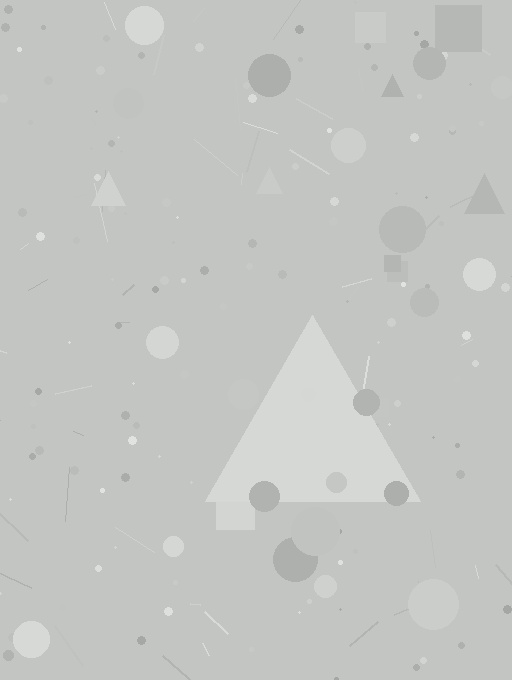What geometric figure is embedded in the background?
A triangle is embedded in the background.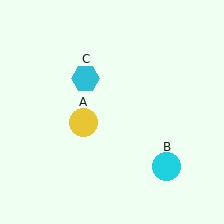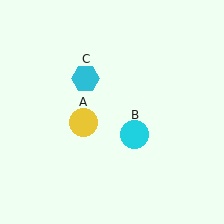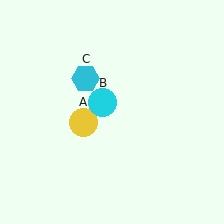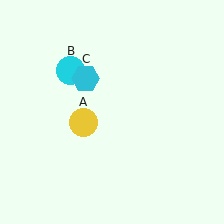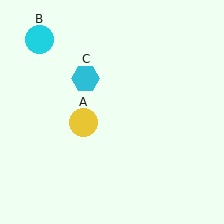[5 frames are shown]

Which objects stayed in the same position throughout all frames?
Yellow circle (object A) and cyan hexagon (object C) remained stationary.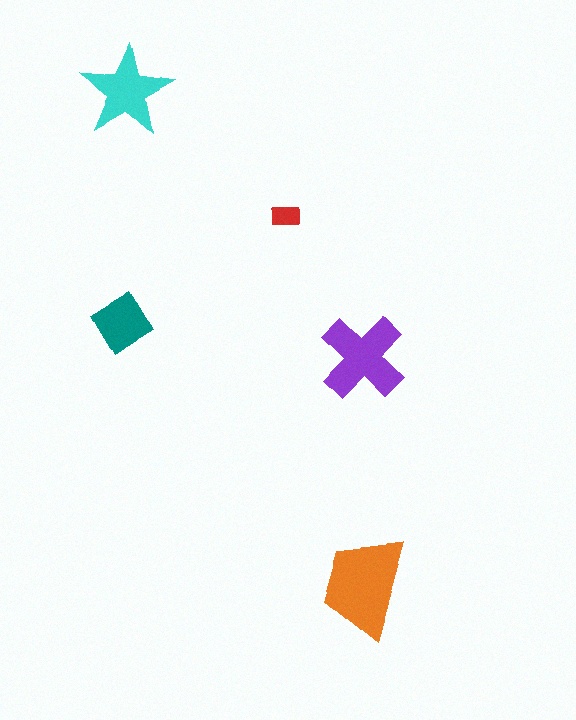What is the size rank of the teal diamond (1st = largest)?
4th.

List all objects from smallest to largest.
The red rectangle, the teal diamond, the cyan star, the purple cross, the orange trapezoid.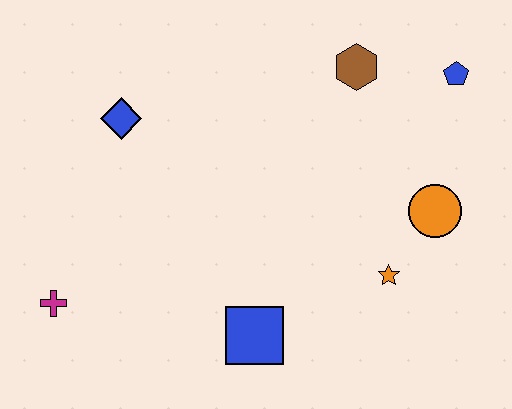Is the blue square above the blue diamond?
No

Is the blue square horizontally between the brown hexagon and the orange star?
No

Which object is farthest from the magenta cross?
The blue pentagon is farthest from the magenta cross.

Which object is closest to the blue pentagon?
The brown hexagon is closest to the blue pentagon.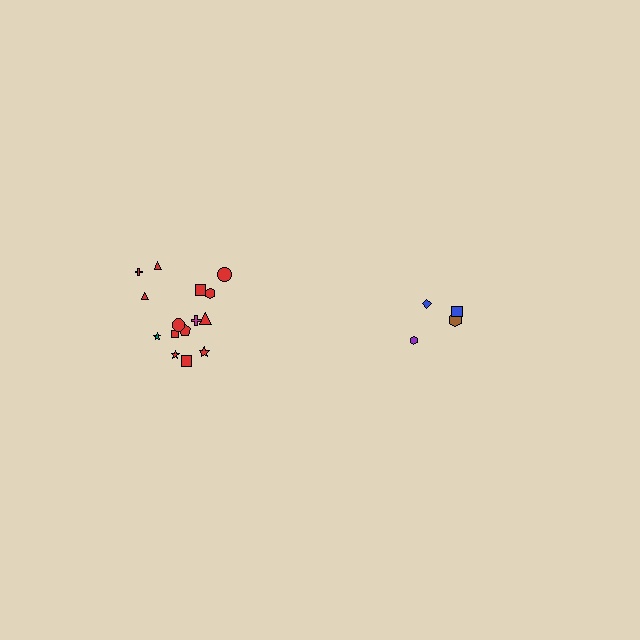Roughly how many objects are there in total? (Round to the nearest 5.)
Roughly 20 objects in total.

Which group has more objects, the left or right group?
The left group.